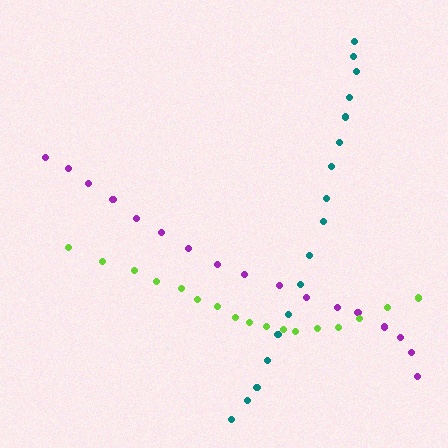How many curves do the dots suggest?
There are 3 distinct paths.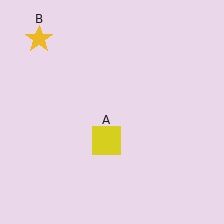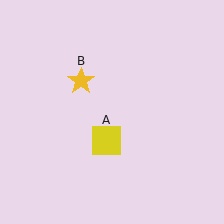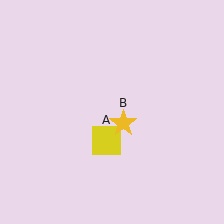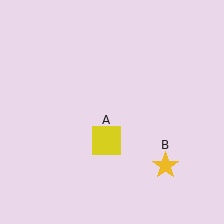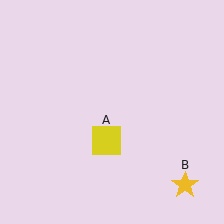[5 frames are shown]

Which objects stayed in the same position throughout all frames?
Yellow square (object A) remained stationary.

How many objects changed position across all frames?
1 object changed position: yellow star (object B).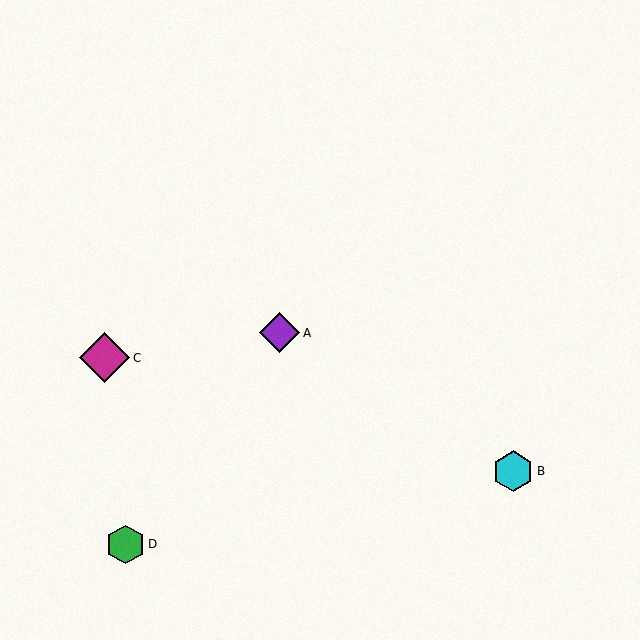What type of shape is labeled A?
Shape A is a purple diamond.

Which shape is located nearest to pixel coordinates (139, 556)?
The green hexagon (labeled D) at (126, 544) is nearest to that location.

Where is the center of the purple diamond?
The center of the purple diamond is at (280, 333).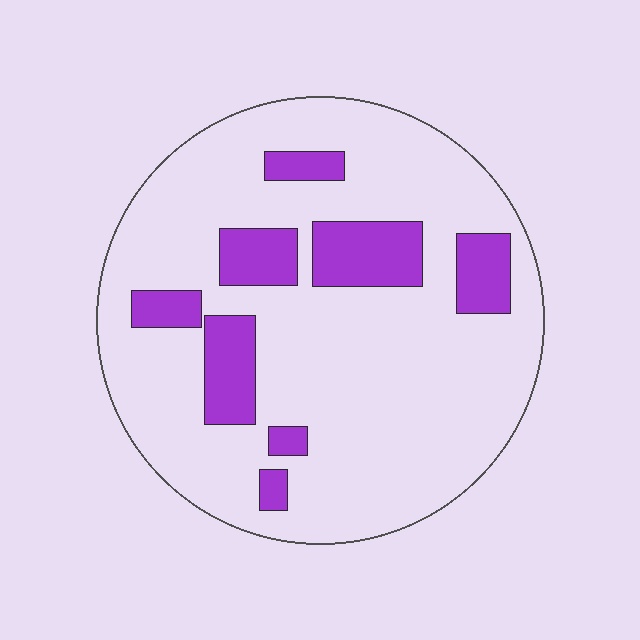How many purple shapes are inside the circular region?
8.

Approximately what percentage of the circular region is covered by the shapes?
Approximately 20%.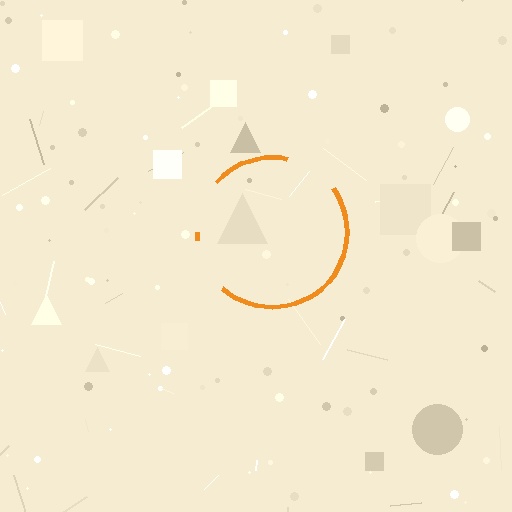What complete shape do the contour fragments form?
The contour fragments form a circle.